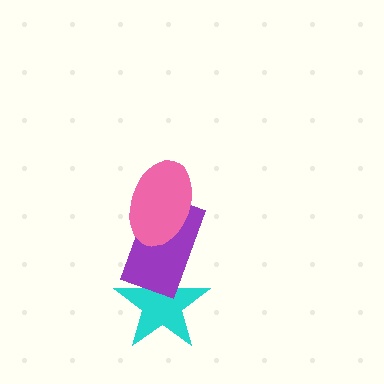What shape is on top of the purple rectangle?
The pink ellipse is on top of the purple rectangle.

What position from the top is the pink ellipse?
The pink ellipse is 1st from the top.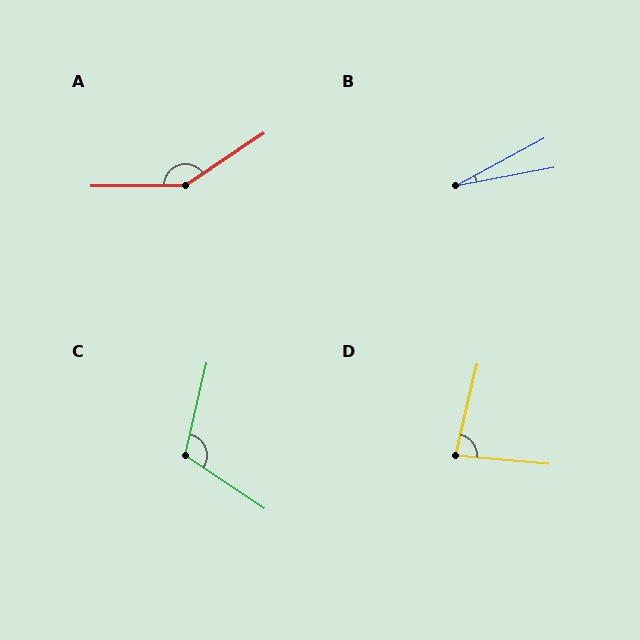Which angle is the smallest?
B, at approximately 17 degrees.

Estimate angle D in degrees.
Approximately 82 degrees.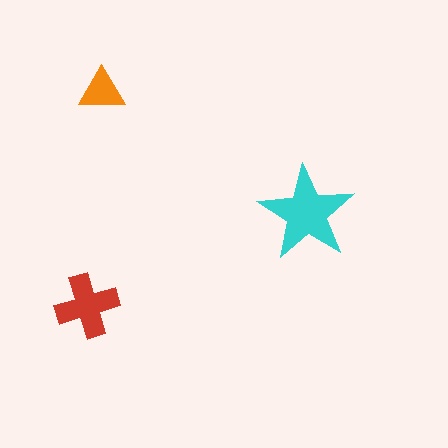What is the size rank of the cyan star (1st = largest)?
1st.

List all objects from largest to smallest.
The cyan star, the red cross, the orange triangle.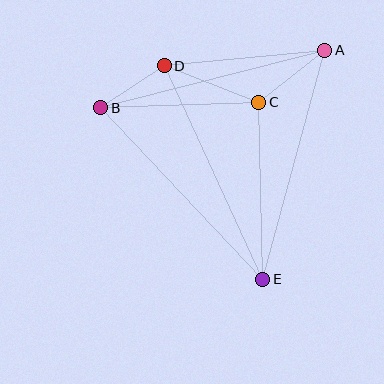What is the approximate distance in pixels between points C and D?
The distance between C and D is approximately 101 pixels.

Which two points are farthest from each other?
Points A and E are farthest from each other.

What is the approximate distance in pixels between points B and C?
The distance between B and C is approximately 158 pixels.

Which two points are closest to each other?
Points B and D are closest to each other.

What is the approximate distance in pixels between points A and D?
The distance between A and D is approximately 161 pixels.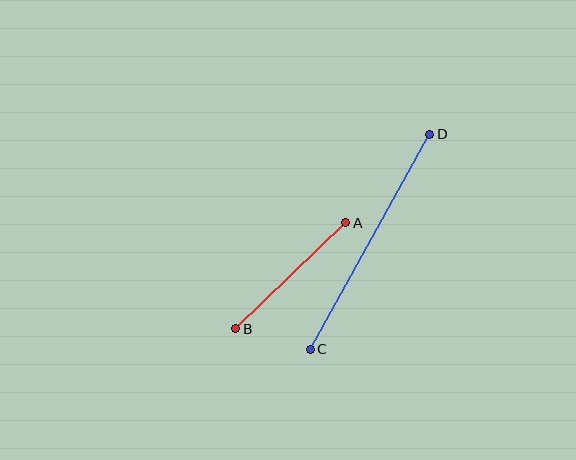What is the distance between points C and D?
The distance is approximately 246 pixels.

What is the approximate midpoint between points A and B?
The midpoint is at approximately (291, 276) pixels.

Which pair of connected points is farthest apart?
Points C and D are farthest apart.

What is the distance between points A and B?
The distance is approximately 153 pixels.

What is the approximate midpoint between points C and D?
The midpoint is at approximately (370, 242) pixels.